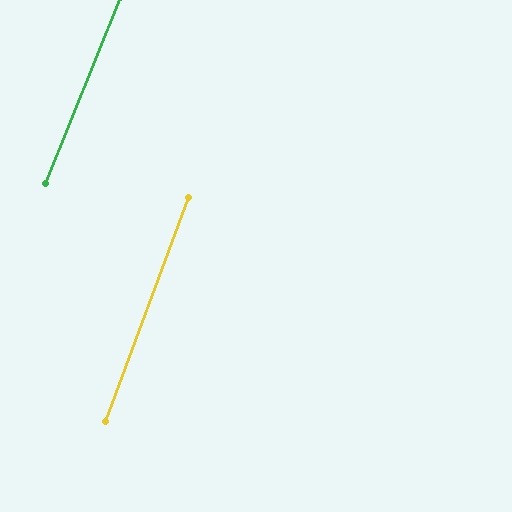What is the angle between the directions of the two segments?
Approximately 2 degrees.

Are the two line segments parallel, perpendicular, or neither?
Parallel — their directions differ by only 1.7°.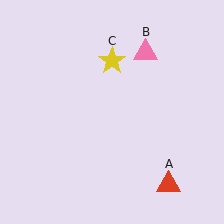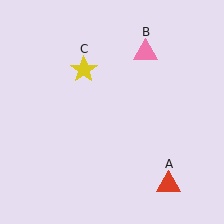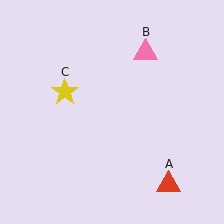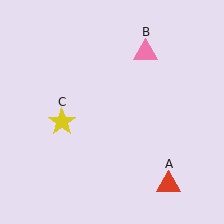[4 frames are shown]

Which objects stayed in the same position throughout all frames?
Red triangle (object A) and pink triangle (object B) remained stationary.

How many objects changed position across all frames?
1 object changed position: yellow star (object C).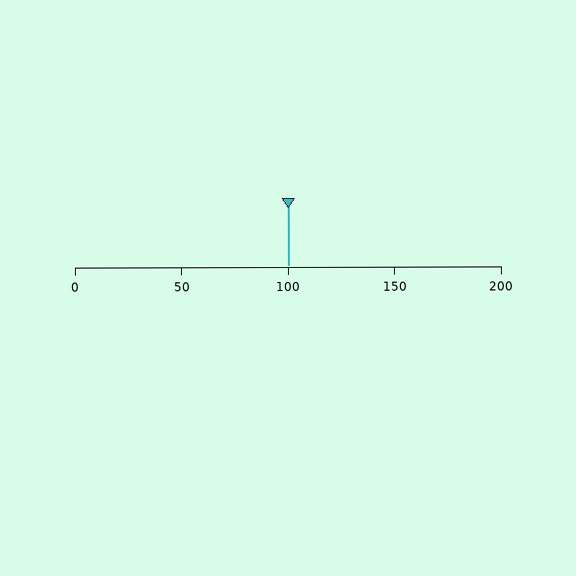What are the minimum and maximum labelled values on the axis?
The axis runs from 0 to 200.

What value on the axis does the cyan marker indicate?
The marker indicates approximately 100.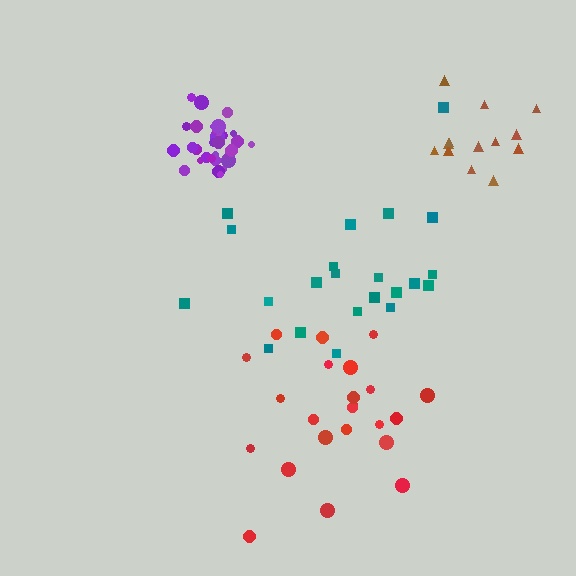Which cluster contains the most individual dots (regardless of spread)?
Purple (34).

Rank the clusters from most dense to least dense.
purple, brown, red, teal.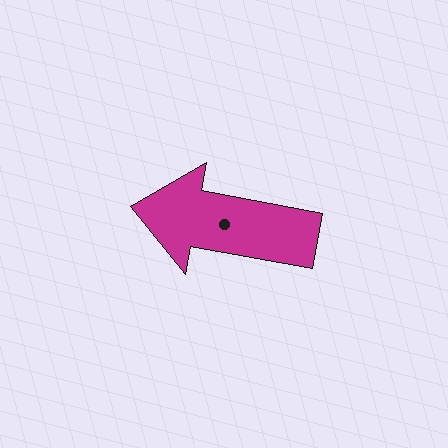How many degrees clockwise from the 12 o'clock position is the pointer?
Approximately 280 degrees.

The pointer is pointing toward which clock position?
Roughly 9 o'clock.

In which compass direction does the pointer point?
West.